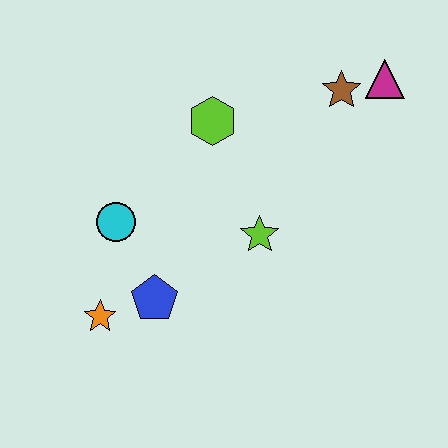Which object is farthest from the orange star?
The magenta triangle is farthest from the orange star.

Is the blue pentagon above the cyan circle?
No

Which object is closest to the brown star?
The magenta triangle is closest to the brown star.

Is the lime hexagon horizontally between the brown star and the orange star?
Yes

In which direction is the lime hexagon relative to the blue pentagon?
The lime hexagon is above the blue pentagon.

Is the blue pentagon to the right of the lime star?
No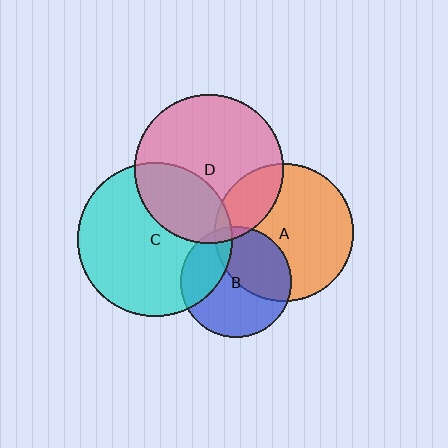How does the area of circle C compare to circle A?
Approximately 1.3 times.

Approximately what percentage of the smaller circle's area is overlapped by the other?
Approximately 30%.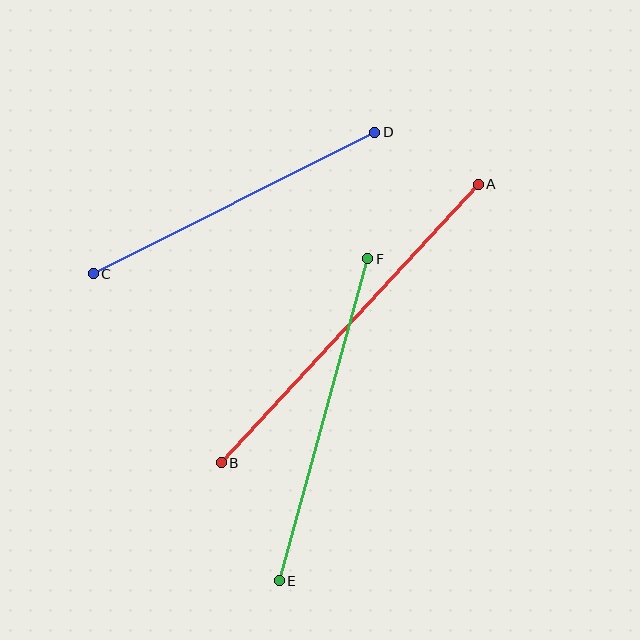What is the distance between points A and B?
The distance is approximately 379 pixels.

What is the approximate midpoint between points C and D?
The midpoint is at approximately (234, 203) pixels.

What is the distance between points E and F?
The distance is approximately 334 pixels.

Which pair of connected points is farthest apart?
Points A and B are farthest apart.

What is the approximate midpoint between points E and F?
The midpoint is at approximately (323, 420) pixels.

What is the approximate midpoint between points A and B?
The midpoint is at approximately (350, 323) pixels.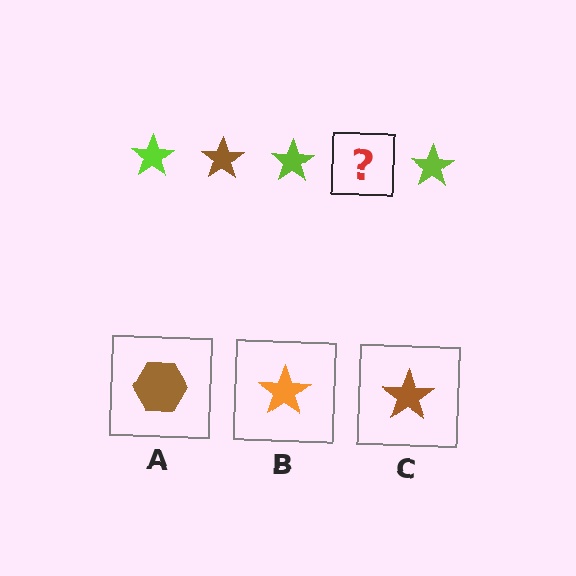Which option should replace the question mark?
Option C.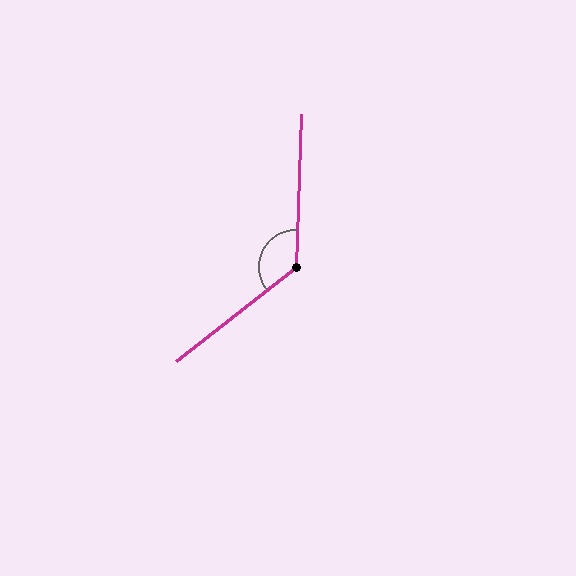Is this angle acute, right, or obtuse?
It is obtuse.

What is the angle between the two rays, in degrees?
Approximately 130 degrees.